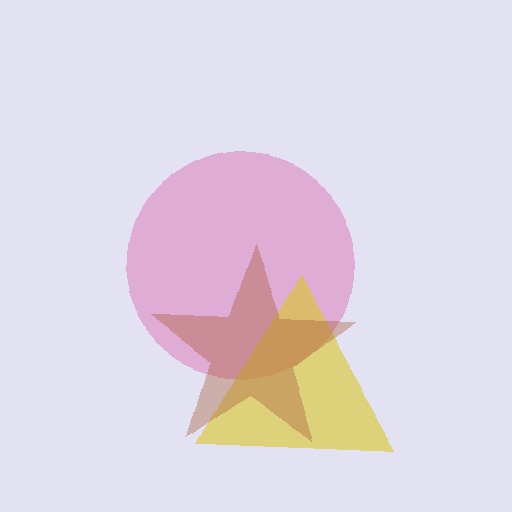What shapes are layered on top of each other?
The layered shapes are: a pink circle, a yellow triangle, a brown star.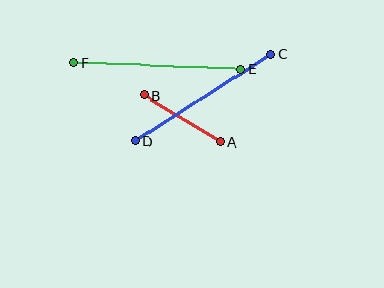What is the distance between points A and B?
The distance is approximately 90 pixels.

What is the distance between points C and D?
The distance is approximately 161 pixels.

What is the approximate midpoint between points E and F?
The midpoint is at approximately (157, 65) pixels.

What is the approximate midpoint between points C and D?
The midpoint is at approximately (203, 98) pixels.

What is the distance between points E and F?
The distance is approximately 167 pixels.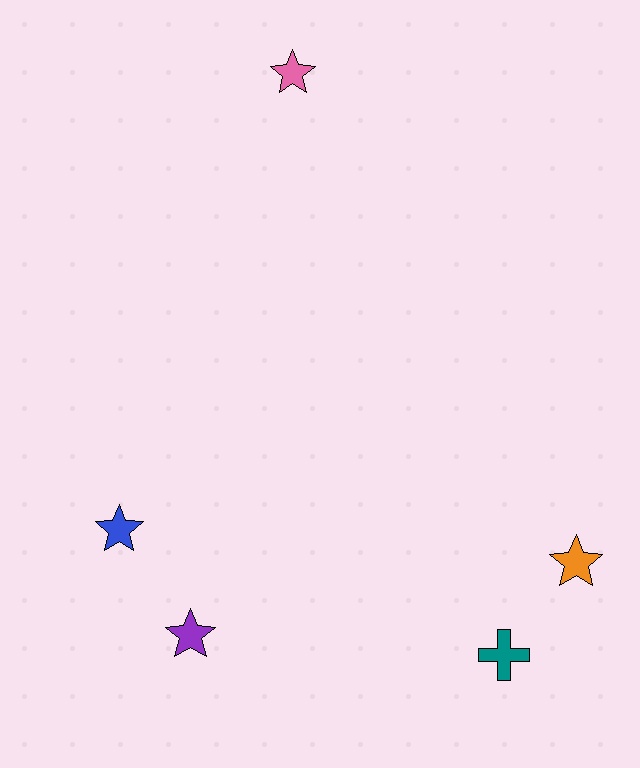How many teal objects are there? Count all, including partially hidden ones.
There is 1 teal object.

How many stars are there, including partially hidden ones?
There are 4 stars.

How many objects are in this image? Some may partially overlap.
There are 5 objects.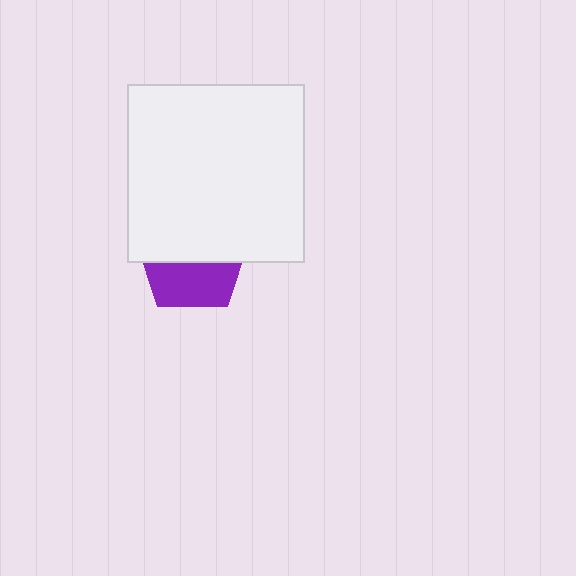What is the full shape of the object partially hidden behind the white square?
The partially hidden object is a purple pentagon.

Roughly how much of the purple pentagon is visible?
A small part of it is visible (roughly 43%).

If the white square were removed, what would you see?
You would see the complete purple pentagon.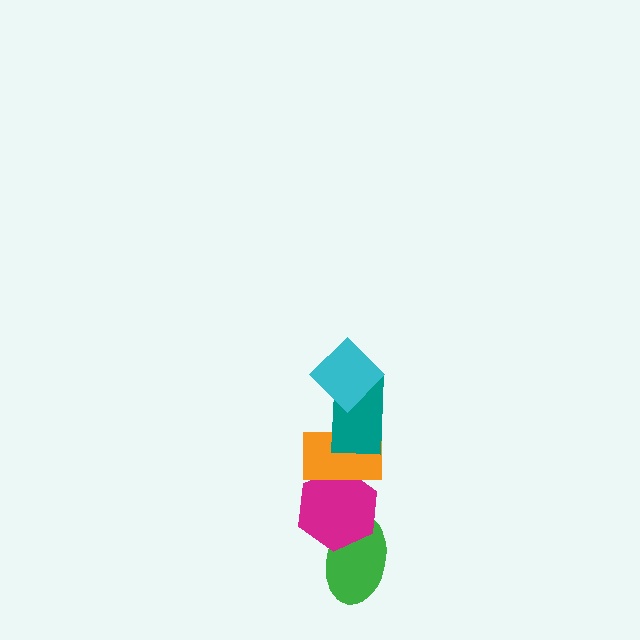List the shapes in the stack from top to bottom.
From top to bottom: the cyan diamond, the teal rectangle, the orange rectangle, the magenta hexagon, the green ellipse.